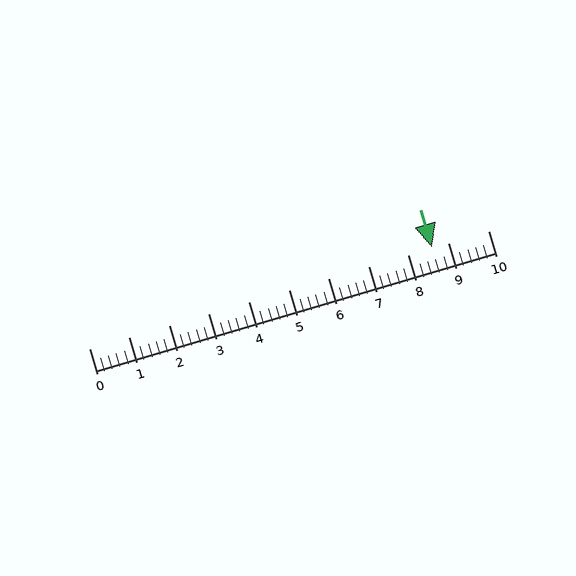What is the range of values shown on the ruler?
The ruler shows values from 0 to 10.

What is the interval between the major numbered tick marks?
The major tick marks are spaced 1 units apart.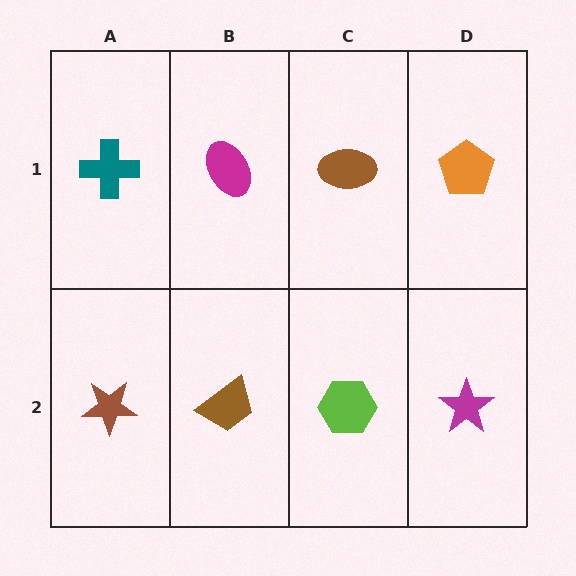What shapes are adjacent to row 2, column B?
A magenta ellipse (row 1, column B), a brown star (row 2, column A), a lime hexagon (row 2, column C).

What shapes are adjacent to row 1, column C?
A lime hexagon (row 2, column C), a magenta ellipse (row 1, column B), an orange pentagon (row 1, column D).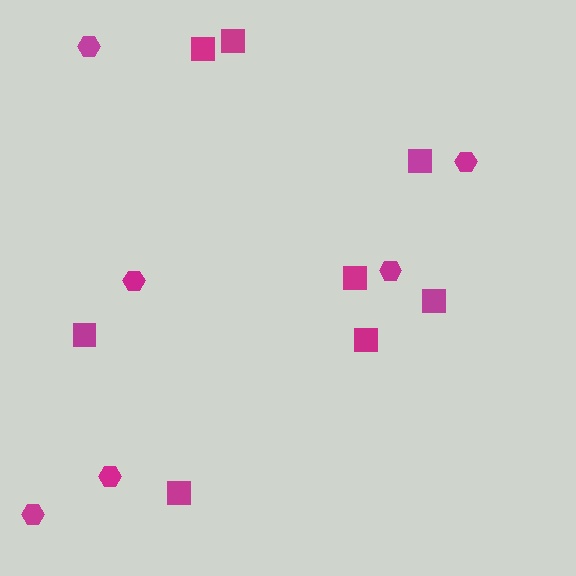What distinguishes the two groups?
There are 2 groups: one group of hexagons (6) and one group of squares (8).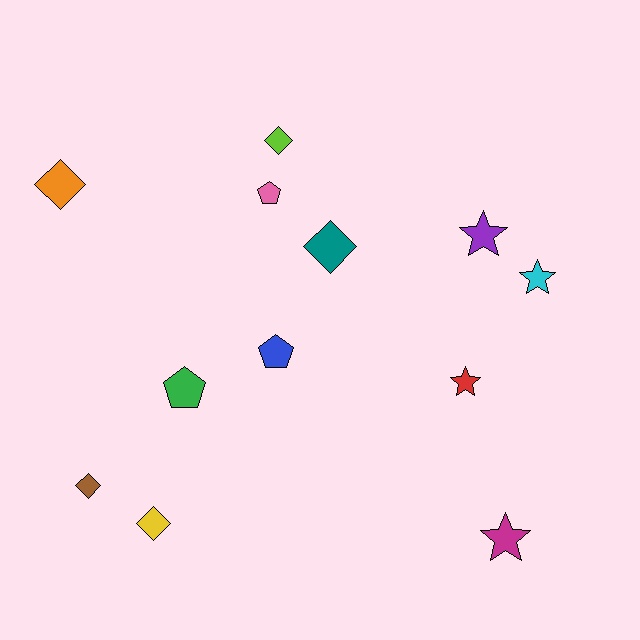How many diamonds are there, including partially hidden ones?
There are 5 diamonds.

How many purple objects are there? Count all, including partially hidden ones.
There is 1 purple object.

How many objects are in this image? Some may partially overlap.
There are 12 objects.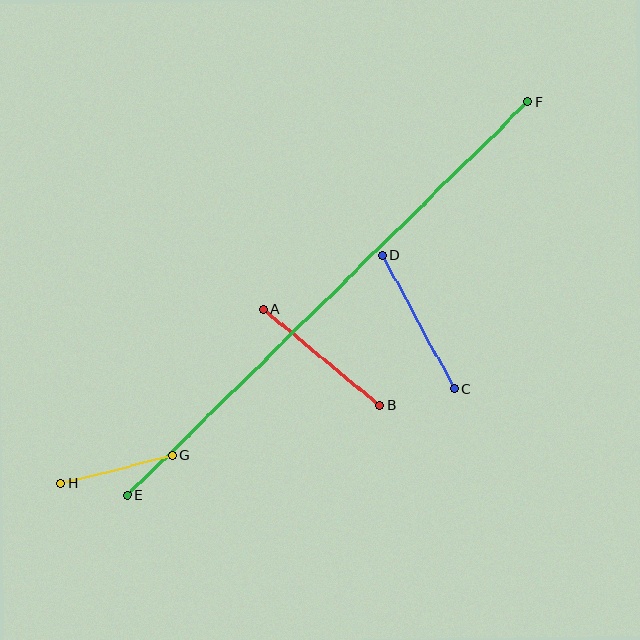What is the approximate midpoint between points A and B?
The midpoint is at approximately (321, 357) pixels.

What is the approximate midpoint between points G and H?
The midpoint is at approximately (117, 470) pixels.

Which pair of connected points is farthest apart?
Points E and F are farthest apart.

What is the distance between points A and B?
The distance is approximately 151 pixels.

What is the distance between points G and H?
The distance is approximately 115 pixels.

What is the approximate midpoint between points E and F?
The midpoint is at approximately (328, 299) pixels.